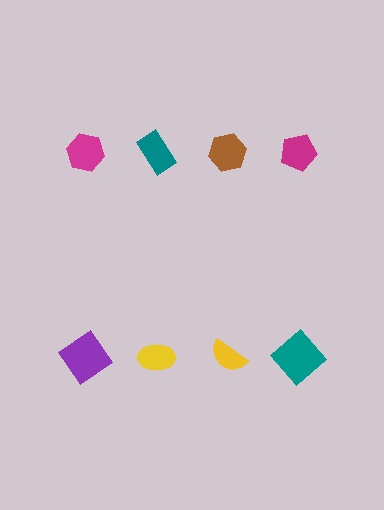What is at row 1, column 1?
A magenta hexagon.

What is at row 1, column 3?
A brown hexagon.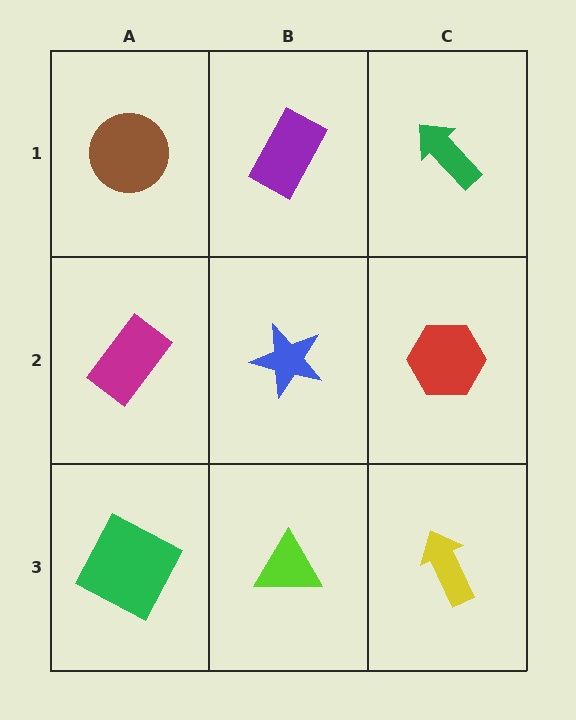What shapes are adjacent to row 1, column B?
A blue star (row 2, column B), a brown circle (row 1, column A), a green arrow (row 1, column C).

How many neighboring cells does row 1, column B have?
3.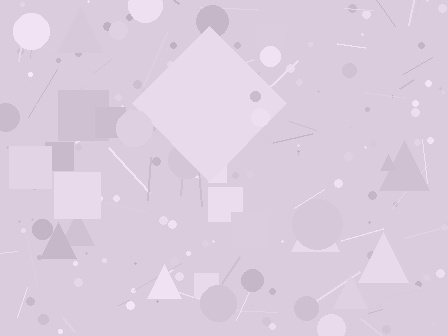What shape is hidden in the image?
A diamond is hidden in the image.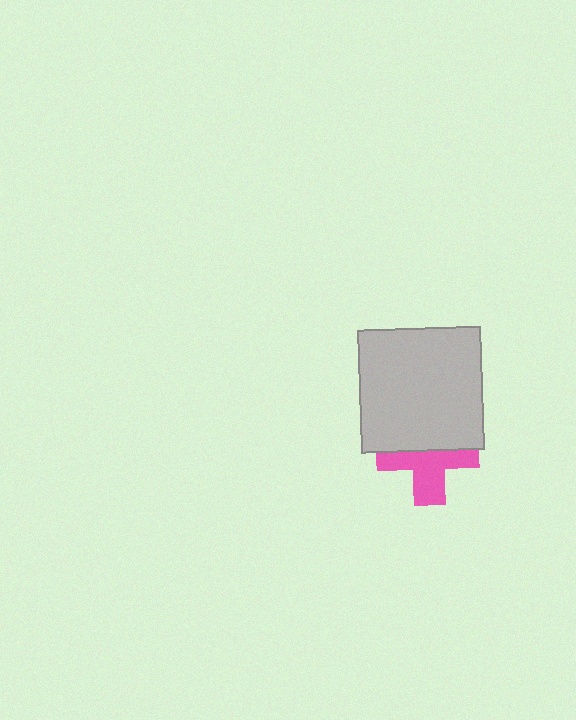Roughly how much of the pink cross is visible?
About half of it is visible (roughly 54%).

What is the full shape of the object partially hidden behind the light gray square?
The partially hidden object is a pink cross.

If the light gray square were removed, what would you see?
You would see the complete pink cross.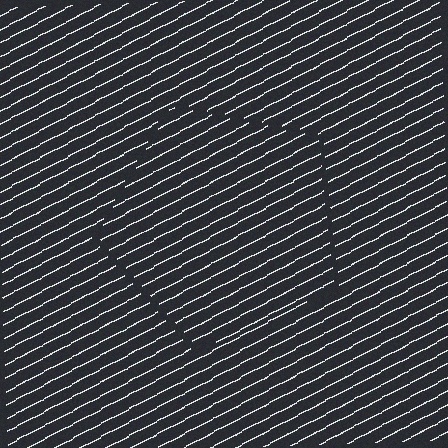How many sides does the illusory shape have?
5 sides — the line-ends trace a pentagon.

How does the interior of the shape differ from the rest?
The interior of the shape contains the same grating, shifted by half a period — the contour is defined by the phase discontinuity where line-ends from the inner and outer gratings abut.